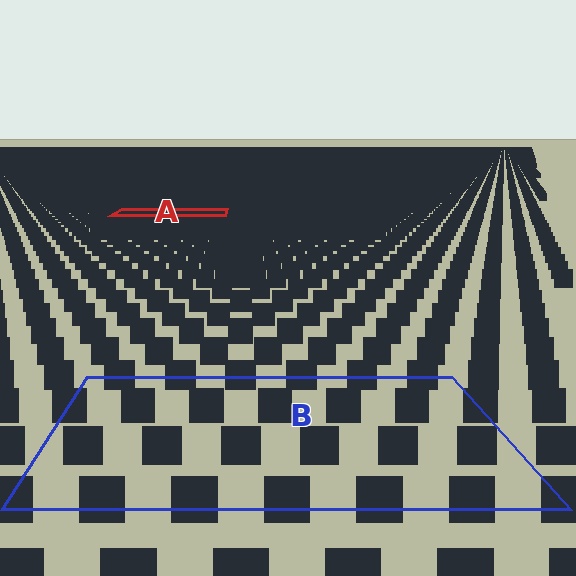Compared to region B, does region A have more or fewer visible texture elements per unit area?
Region A has more texture elements per unit area — they are packed more densely because it is farther away.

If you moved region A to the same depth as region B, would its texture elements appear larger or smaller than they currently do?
They would appear larger. At a closer depth, the same texture elements are projected at a bigger on-screen size.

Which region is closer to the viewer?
Region B is closer. The texture elements there are larger and more spread out.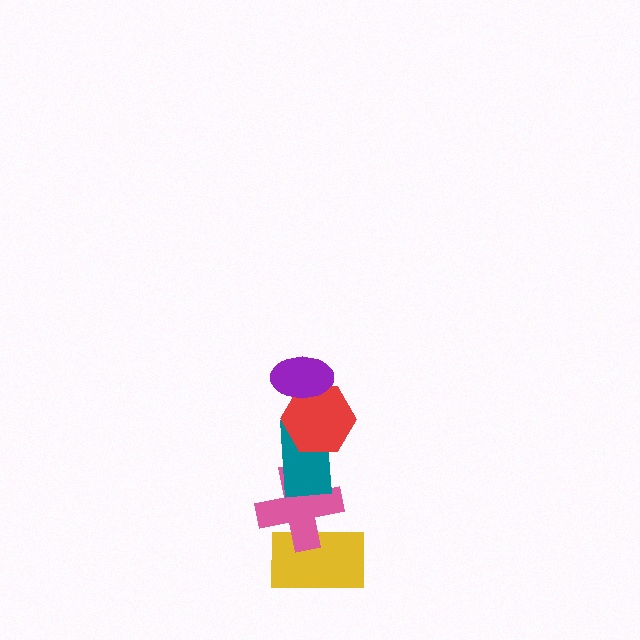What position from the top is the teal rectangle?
The teal rectangle is 3rd from the top.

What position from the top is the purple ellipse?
The purple ellipse is 1st from the top.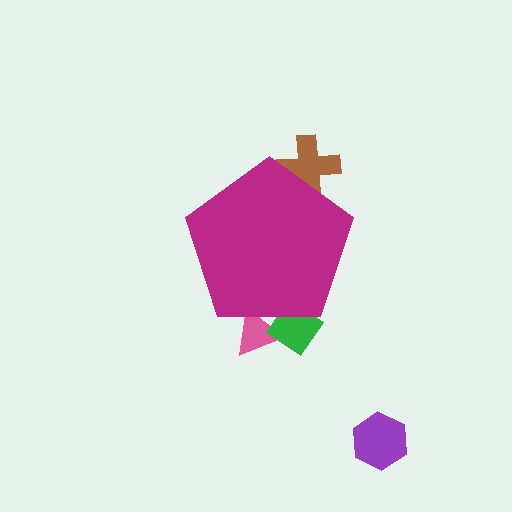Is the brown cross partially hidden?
Yes, the brown cross is partially hidden behind the magenta pentagon.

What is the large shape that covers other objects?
A magenta pentagon.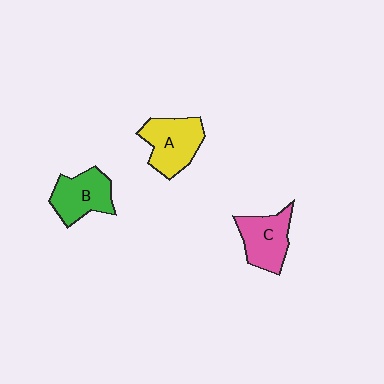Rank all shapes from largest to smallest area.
From largest to smallest: A (yellow), C (pink), B (green).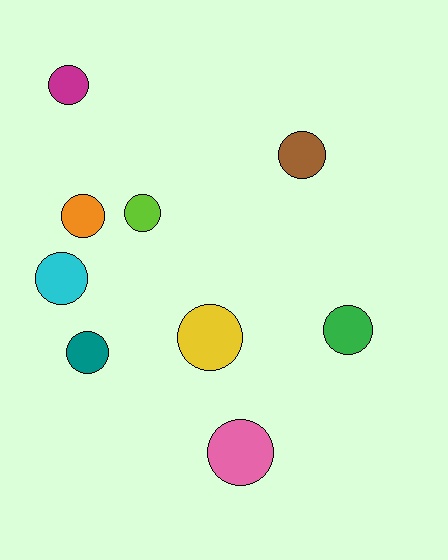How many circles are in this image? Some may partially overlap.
There are 9 circles.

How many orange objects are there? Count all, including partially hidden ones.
There is 1 orange object.